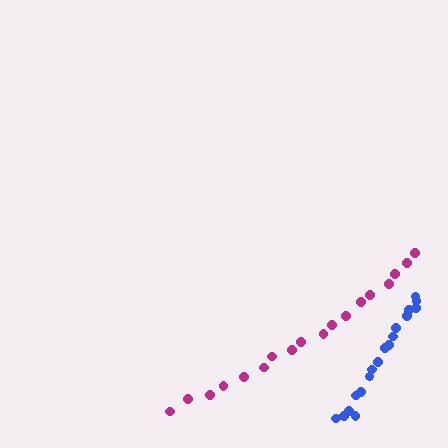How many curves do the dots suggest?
There are 2 distinct paths.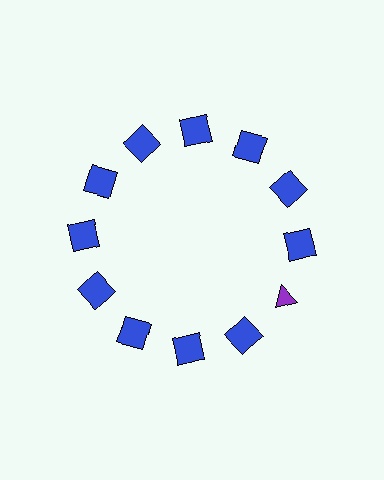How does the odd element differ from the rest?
It differs in both color (purple instead of blue) and shape (triangle instead of square).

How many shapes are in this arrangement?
There are 12 shapes arranged in a ring pattern.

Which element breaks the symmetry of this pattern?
The purple triangle at roughly the 4 o'clock position breaks the symmetry. All other shapes are blue squares.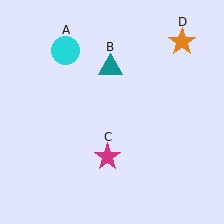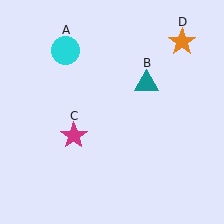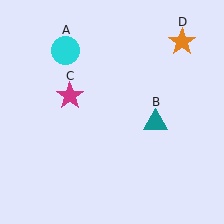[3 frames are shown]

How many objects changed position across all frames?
2 objects changed position: teal triangle (object B), magenta star (object C).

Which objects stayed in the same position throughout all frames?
Cyan circle (object A) and orange star (object D) remained stationary.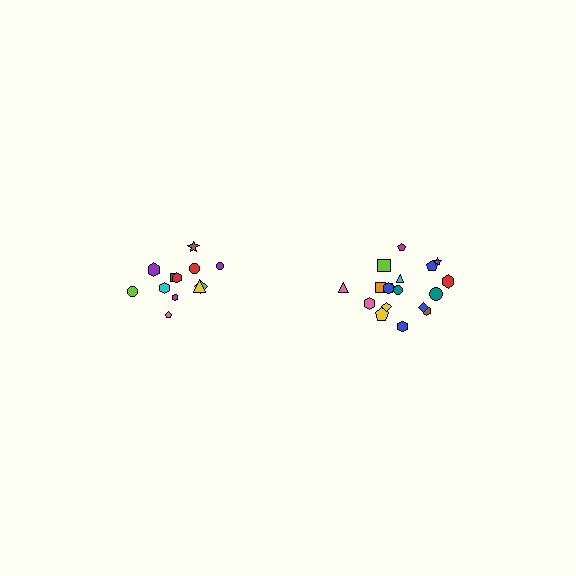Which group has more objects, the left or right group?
The right group.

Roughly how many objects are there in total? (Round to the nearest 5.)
Roughly 30 objects in total.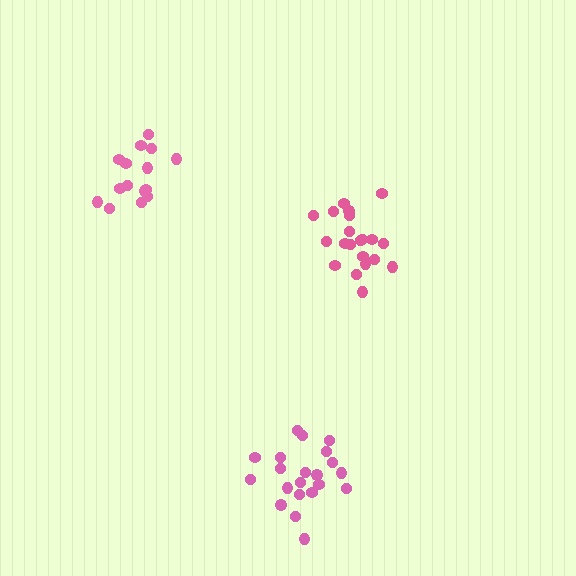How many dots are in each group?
Group 1: 21 dots, Group 2: 15 dots, Group 3: 21 dots (57 total).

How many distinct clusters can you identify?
There are 3 distinct clusters.